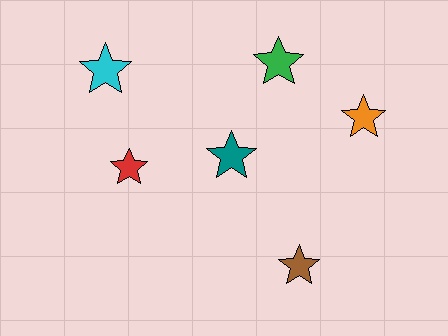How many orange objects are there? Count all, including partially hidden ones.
There is 1 orange object.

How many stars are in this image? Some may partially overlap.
There are 6 stars.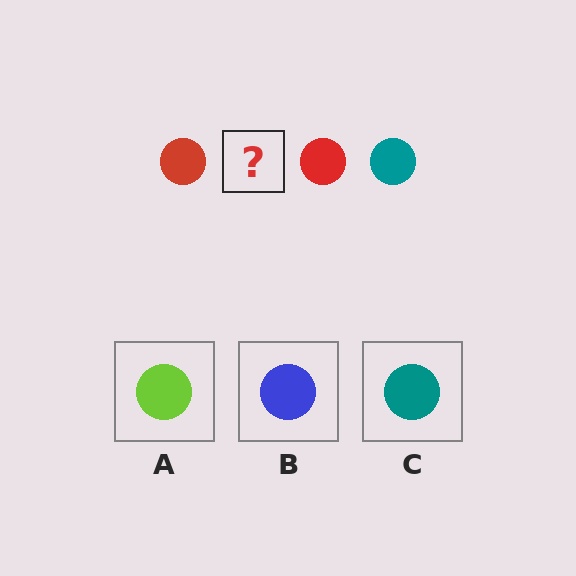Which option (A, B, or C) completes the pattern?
C.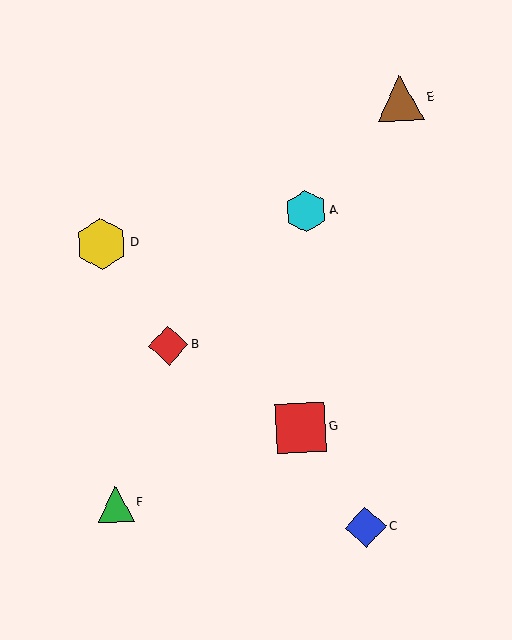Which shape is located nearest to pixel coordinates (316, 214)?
The cyan hexagon (labeled A) at (306, 211) is nearest to that location.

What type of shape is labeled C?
Shape C is a blue diamond.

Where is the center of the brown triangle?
The center of the brown triangle is at (400, 98).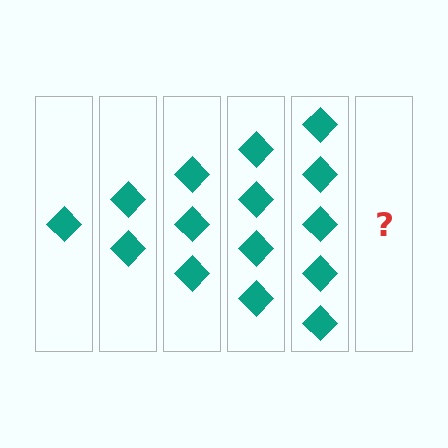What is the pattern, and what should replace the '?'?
The pattern is that each step adds one more diamond. The '?' should be 6 diamonds.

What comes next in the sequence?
The next element should be 6 diamonds.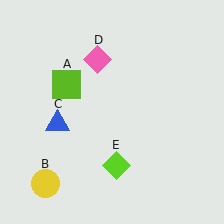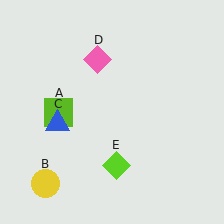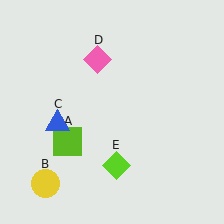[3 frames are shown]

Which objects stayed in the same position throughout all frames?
Yellow circle (object B) and blue triangle (object C) and pink diamond (object D) and lime diamond (object E) remained stationary.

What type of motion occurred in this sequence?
The lime square (object A) rotated counterclockwise around the center of the scene.